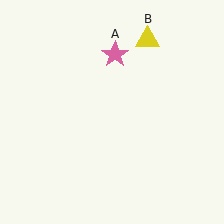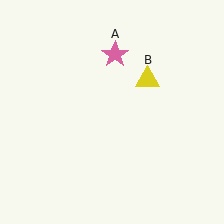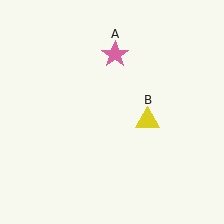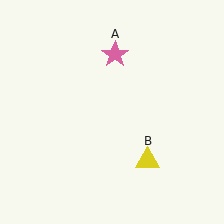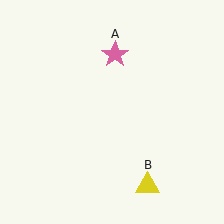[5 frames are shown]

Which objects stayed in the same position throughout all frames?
Pink star (object A) remained stationary.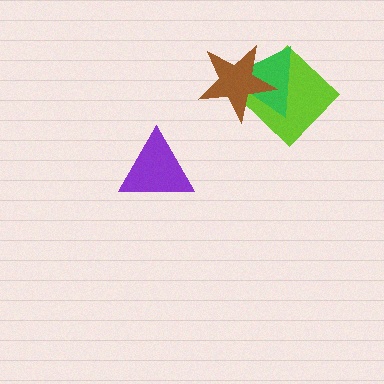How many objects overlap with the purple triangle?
0 objects overlap with the purple triangle.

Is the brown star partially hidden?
No, no other shape covers it.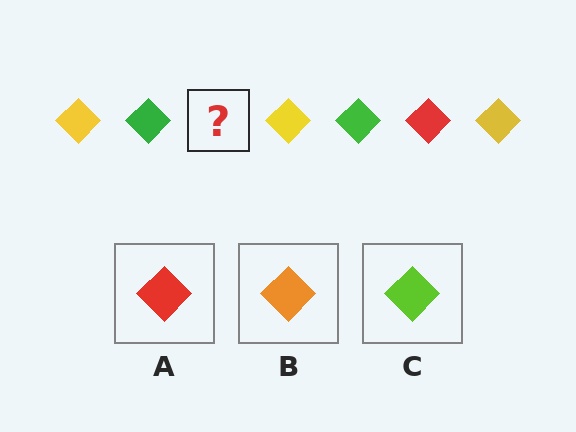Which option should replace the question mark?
Option A.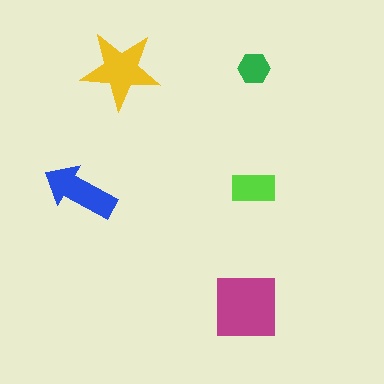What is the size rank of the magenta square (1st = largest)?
1st.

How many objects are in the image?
There are 5 objects in the image.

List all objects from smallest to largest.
The green hexagon, the lime rectangle, the blue arrow, the yellow star, the magenta square.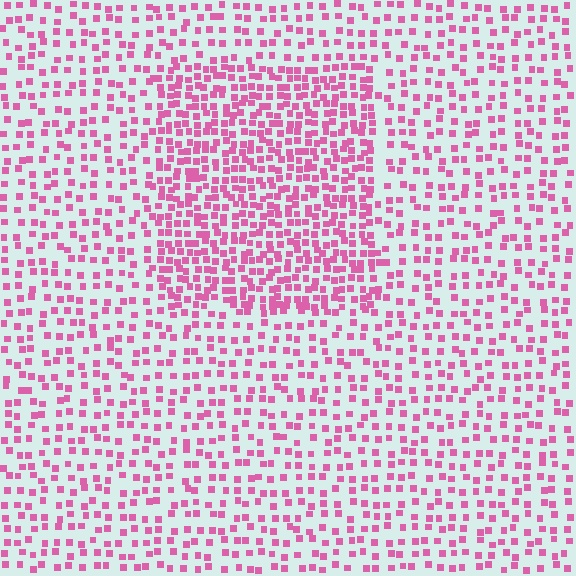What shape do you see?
I see a rectangle.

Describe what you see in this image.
The image contains small pink elements arranged at two different densities. A rectangle-shaped region is visible where the elements are more densely packed than the surrounding area.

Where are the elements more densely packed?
The elements are more densely packed inside the rectangle boundary.